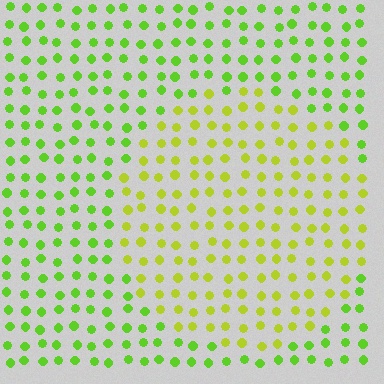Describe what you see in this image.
The image is filled with small lime elements in a uniform arrangement. A circle-shaped region is visible where the elements are tinted to a slightly different hue, forming a subtle color boundary.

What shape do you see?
I see a circle.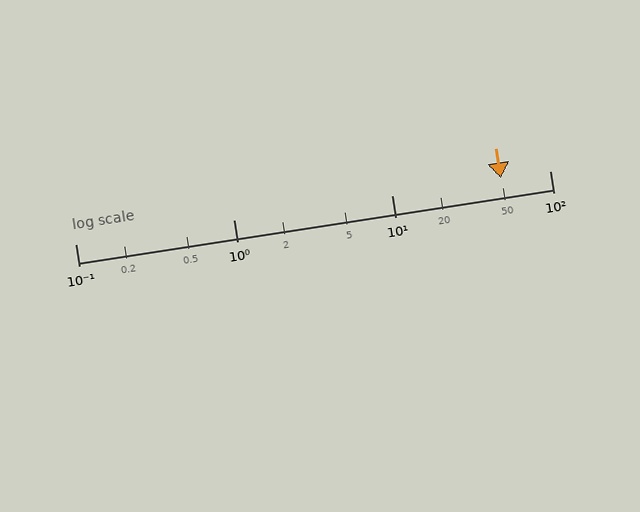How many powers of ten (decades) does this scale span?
The scale spans 3 decades, from 0.1 to 100.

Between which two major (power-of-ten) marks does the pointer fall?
The pointer is between 10 and 100.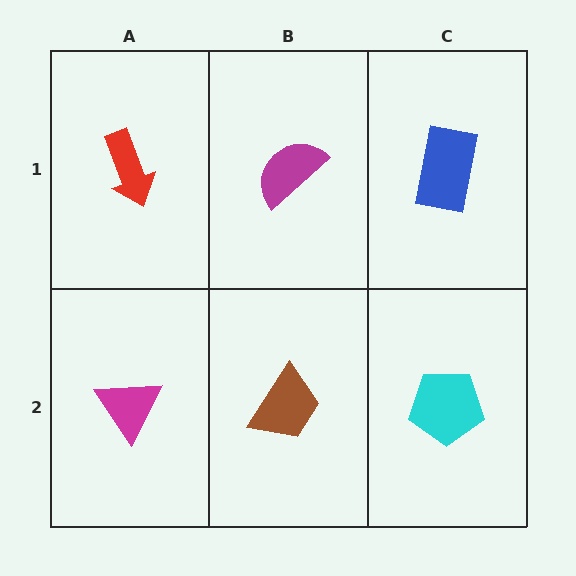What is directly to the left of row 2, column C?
A brown trapezoid.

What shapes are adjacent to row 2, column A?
A red arrow (row 1, column A), a brown trapezoid (row 2, column B).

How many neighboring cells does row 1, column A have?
2.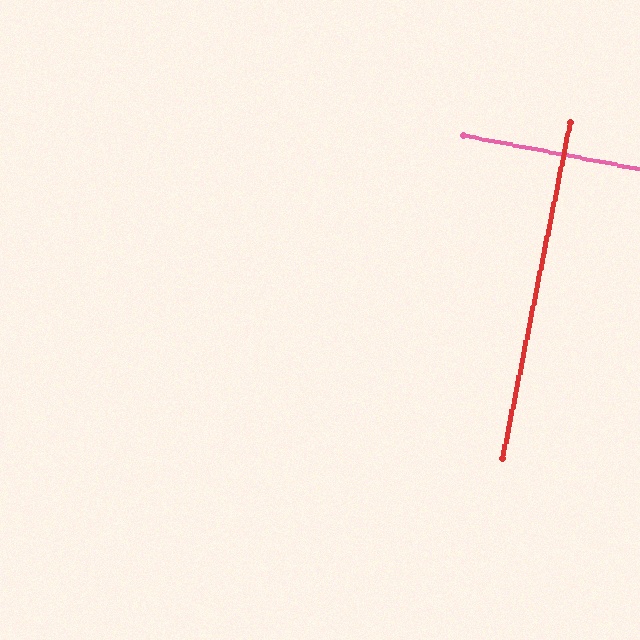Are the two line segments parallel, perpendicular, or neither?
Perpendicular — they meet at approximately 89°.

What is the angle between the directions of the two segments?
Approximately 89 degrees.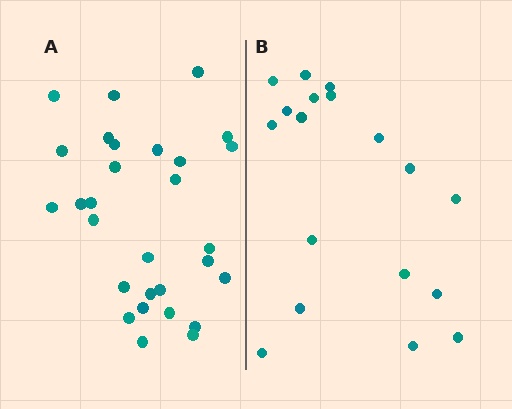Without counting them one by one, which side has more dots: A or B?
Region A (the left region) has more dots.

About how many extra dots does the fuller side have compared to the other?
Region A has roughly 12 or so more dots than region B.